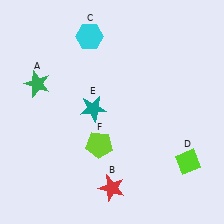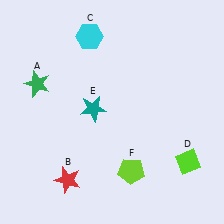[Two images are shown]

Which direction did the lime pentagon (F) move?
The lime pentagon (F) moved right.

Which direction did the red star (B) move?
The red star (B) moved left.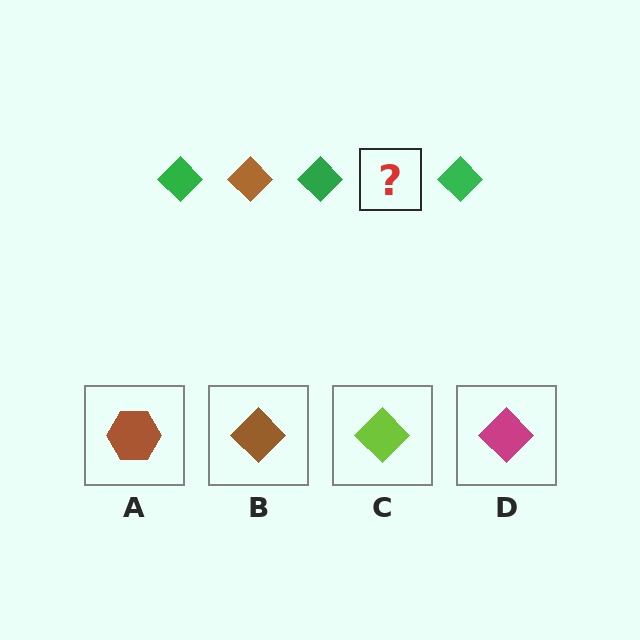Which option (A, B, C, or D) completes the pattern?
B.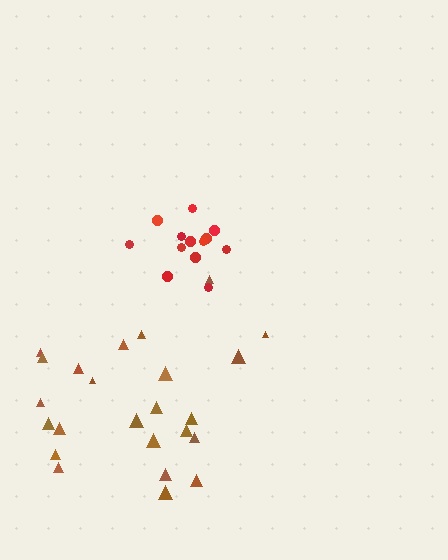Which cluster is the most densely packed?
Red.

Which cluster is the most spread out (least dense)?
Brown.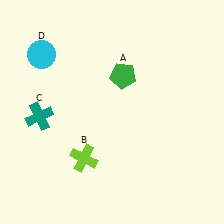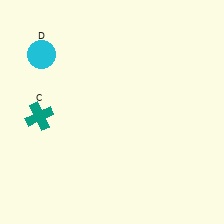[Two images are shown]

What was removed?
The green pentagon (A), the lime cross (B) were removed in Image 2.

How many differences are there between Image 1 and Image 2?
There are 2 differences between the two images.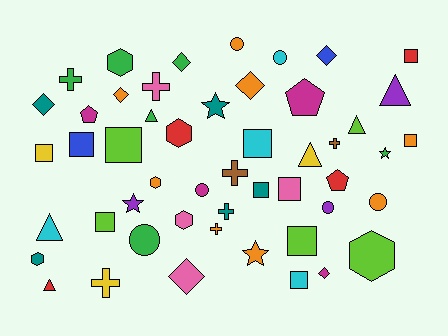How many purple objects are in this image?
There are 3 purple objects.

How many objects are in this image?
There are 50 objects.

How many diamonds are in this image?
There are 7 diamonds.